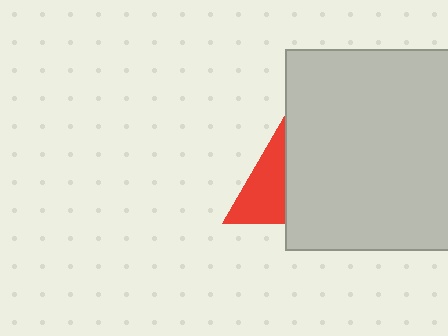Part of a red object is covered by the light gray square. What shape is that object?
It is a triangle.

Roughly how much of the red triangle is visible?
About half of it is visible (roughly 52%).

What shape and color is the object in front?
The object in front is a light gray square.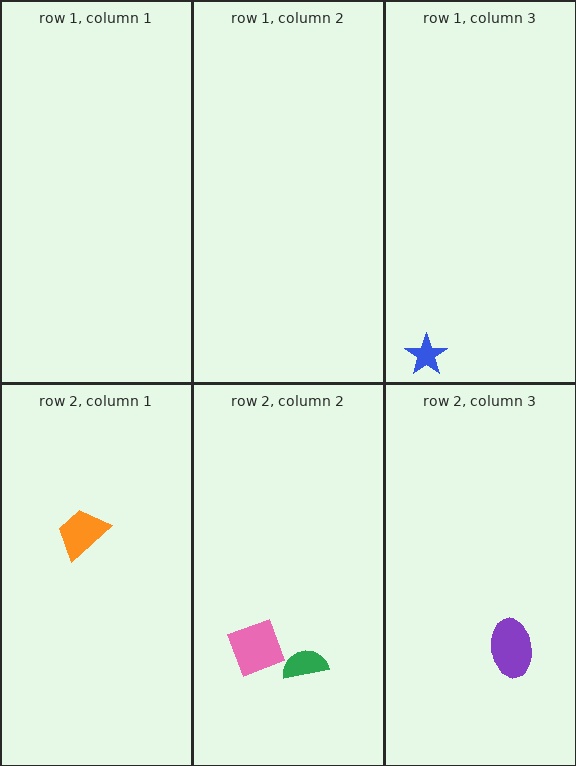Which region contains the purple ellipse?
The row 2, column 3 region.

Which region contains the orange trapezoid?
The row 2, column 1 region.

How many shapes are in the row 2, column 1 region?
1.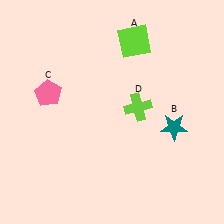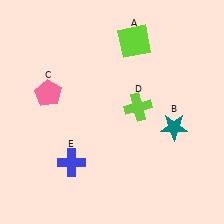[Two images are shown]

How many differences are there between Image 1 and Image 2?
There is 1 difference between the two images.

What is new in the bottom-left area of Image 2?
A blue cross (E) was added in the bottom-left area of Image 2.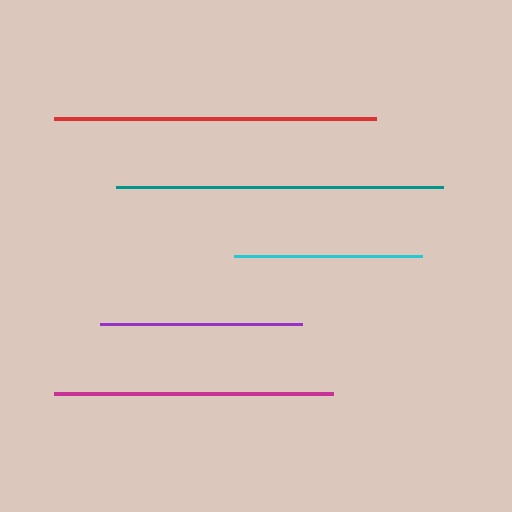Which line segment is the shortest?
The cyan line is the shortest at approximately 189 pixels.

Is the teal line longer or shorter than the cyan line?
The teal line is longer than the cyan line.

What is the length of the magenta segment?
The magenta segment is approximately 279 pixels long.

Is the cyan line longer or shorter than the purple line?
The purple line is longer than the cyan line.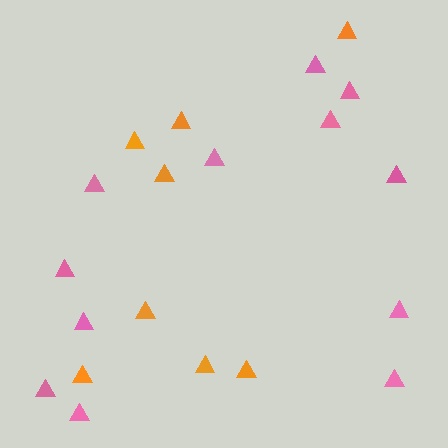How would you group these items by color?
There are 2 groups: one group of pink triangles (12) and one group of orange triangles (8).